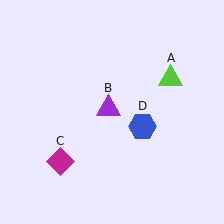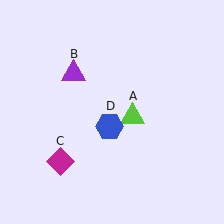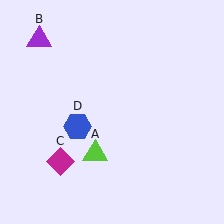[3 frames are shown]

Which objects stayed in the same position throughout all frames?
Magenta diamond (object C) remained stationary.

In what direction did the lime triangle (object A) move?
The lime triangle (object A) moved down and to the left.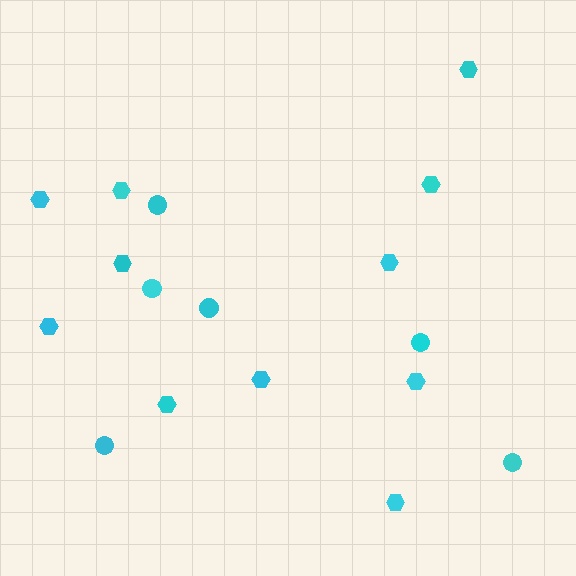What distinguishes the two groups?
There are 2 groups: one group of circles (6) and one group of hexagons (11).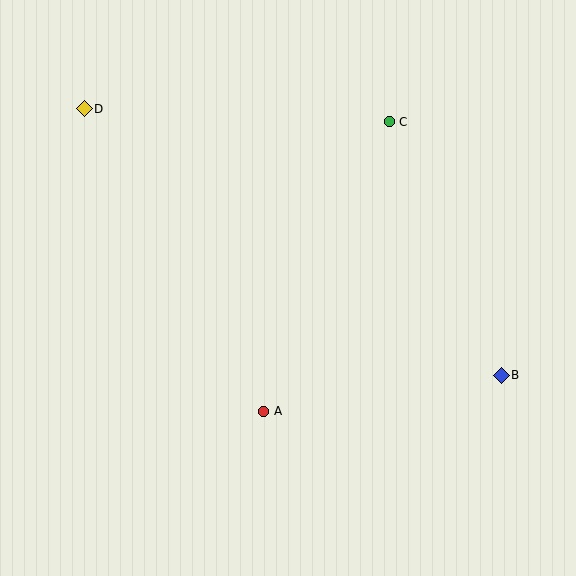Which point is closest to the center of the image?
Point A at (264, 411) is closest to the center.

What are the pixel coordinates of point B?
Point B is at (501, 375).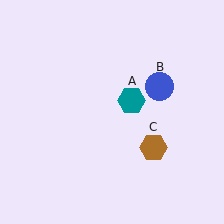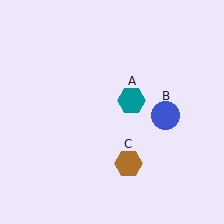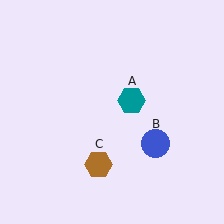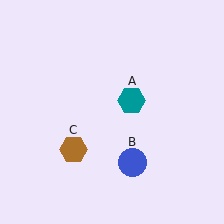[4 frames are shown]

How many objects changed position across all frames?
2 objects changed position: blue circle (object B), brown hexagon (object C).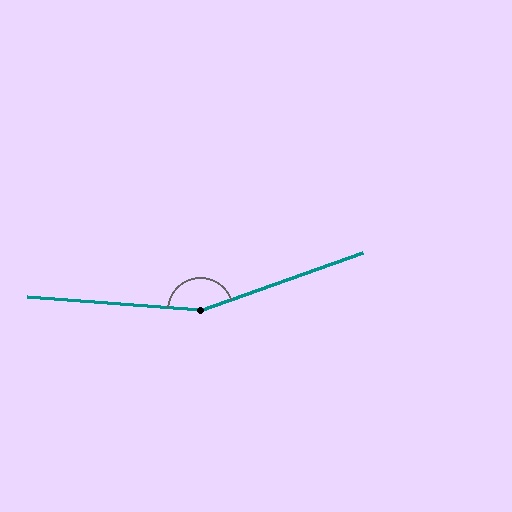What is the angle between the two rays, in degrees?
Approximately 156 degrees.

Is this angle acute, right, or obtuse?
It is obtuse.